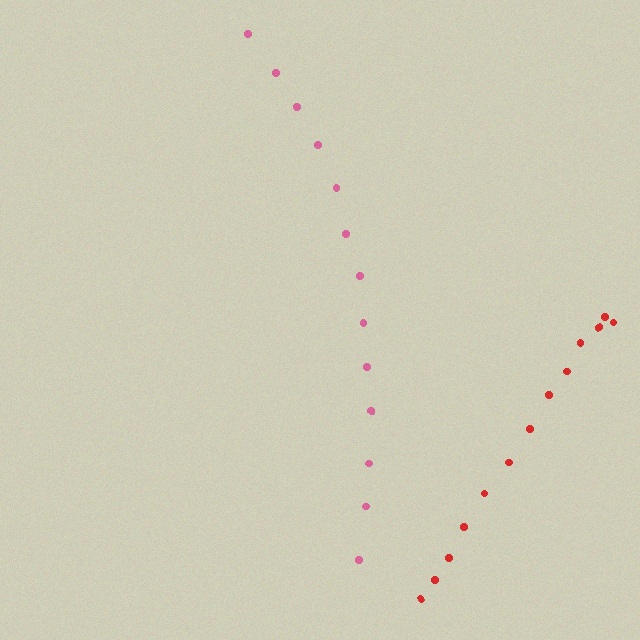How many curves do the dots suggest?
There are 2 distinct paths.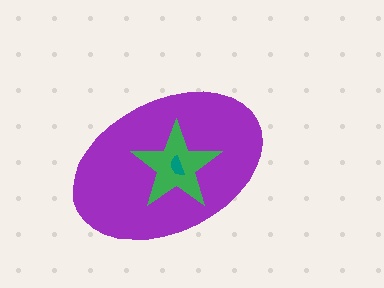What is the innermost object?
The teal semicircle.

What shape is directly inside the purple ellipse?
The green star.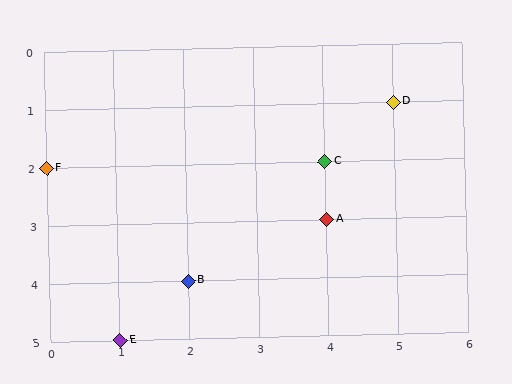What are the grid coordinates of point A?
Point A is at grid coordinates (4, 3).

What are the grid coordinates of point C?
Point C is at grid coordinates (4, 2).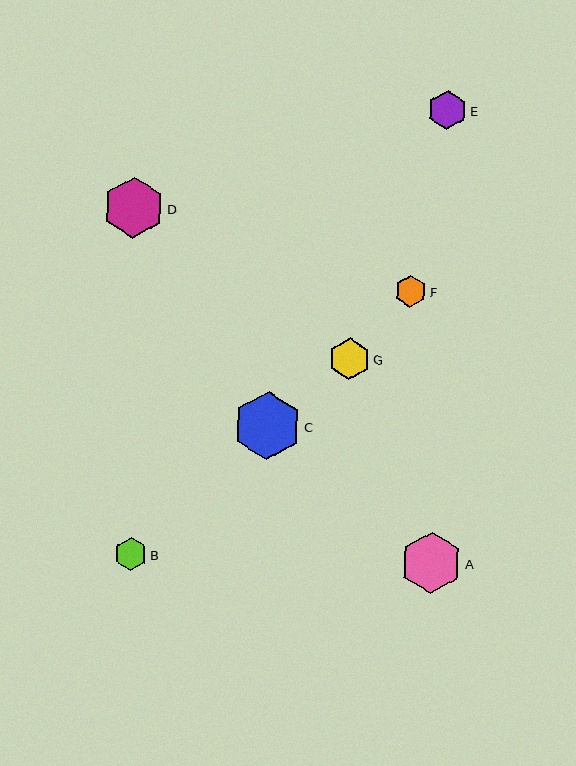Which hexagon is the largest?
Hexagon C is the largest with a size of approximately 68 pixels.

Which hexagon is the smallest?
Hexagon F is the smallest with a size of approximately 32 pixels.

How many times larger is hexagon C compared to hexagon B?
Hexagon C is approximately 2.1 times the size of hexagon B.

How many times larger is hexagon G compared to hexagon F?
Hexagon G is approximately 1.3 times the size of hexagon F.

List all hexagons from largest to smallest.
From largest to smallest: C, D, A, G, E, B, F.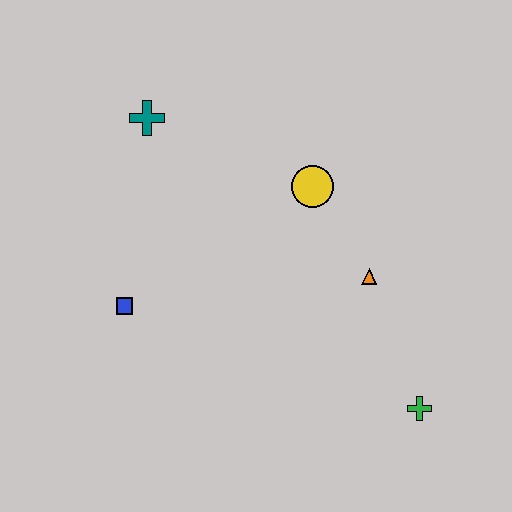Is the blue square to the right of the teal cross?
No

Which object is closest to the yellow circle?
The orange triangle is closest to the yellow circle.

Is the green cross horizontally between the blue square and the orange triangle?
No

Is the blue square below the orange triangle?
Yes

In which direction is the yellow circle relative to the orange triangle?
The yellow circle is above the orange triangle.